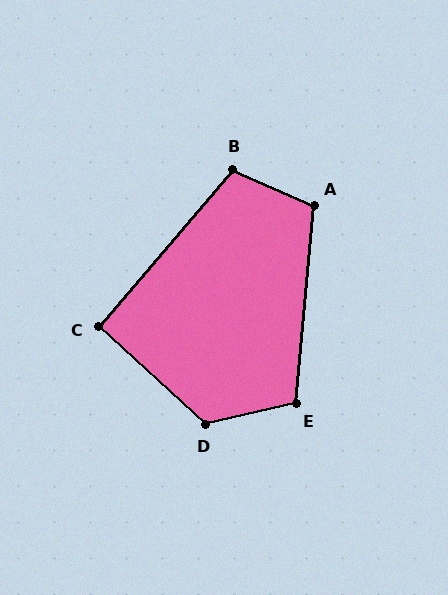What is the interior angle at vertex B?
Approximately 106 degrees (obtuse).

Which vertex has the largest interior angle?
D, at approximately 124 degrees.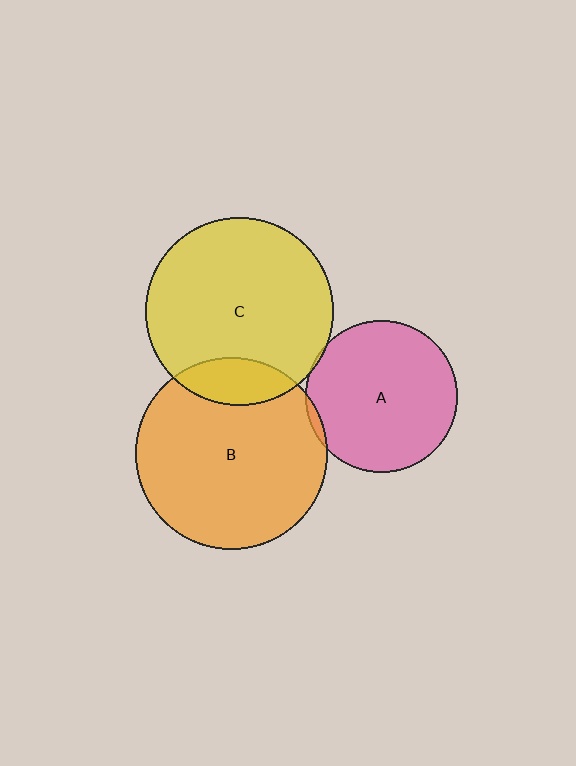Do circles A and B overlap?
Yes.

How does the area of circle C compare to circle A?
Approximately 1.5 times.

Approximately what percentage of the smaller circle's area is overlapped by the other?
Approximately 5%.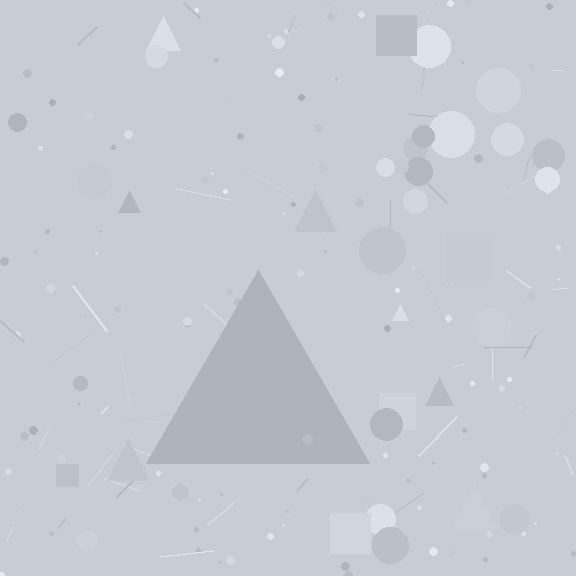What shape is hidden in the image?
A triangle is hidden in the image.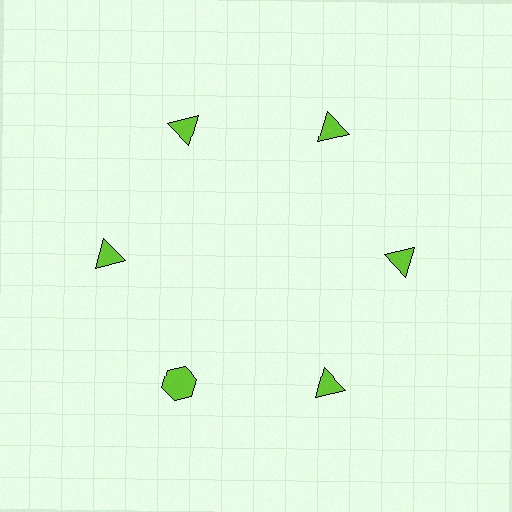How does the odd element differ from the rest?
It has a different shape: hexagon instead of triangle.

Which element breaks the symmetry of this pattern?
The lime hexagon at roughly the 7 o'clock position breaks the symmetry. All other shapes are lime triangles.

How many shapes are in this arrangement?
There are 6 shapes arranged in a ring pattern.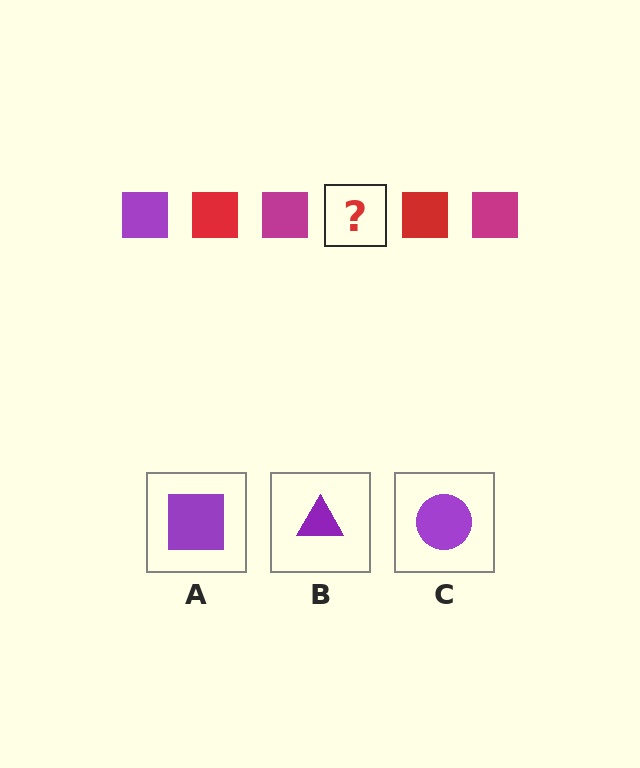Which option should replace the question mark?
Option A.